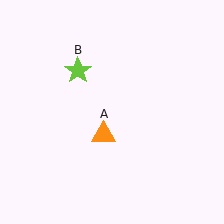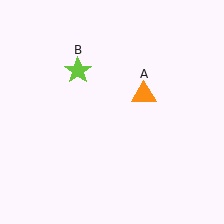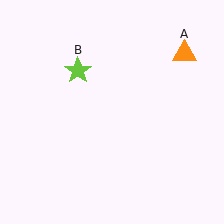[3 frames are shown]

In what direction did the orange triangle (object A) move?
The orange triangle (object A) moved up and to the right.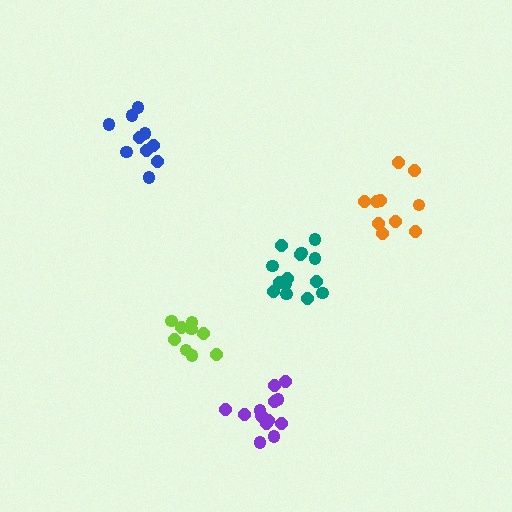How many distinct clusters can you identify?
There are 5 distinct clusters.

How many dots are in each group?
Group 1: 9 dots, Group 2: 10 dots, Group 3: 10 dots, Group 4: 14 dots, Group 5: 14 dots (57 total).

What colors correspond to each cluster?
The clusters are colored: lime, blue, orange, purple, teal.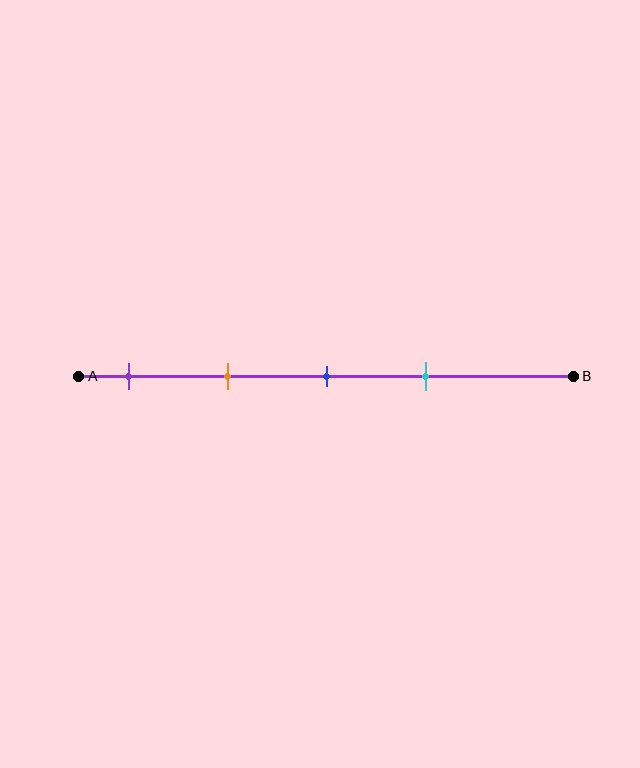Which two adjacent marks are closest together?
The blue and cyan marks are the closest adjacent pair.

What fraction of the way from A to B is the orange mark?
The orange mark is approximately 30% (0.3) of the way from A to B.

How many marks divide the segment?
There are 4 marks dividing the segment.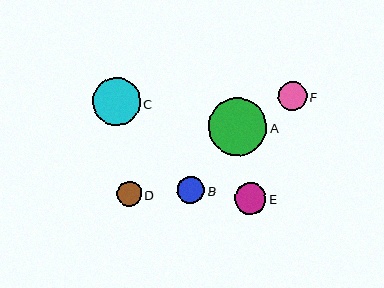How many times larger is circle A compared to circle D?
Circle A is approximately 2.4 times the size of circle D.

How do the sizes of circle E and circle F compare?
Circle E and circle F are approximately the same size.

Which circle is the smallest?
Circle D is the smallest with a size of approximately 25 pixels.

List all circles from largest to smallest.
From largest to smallest: A, C, E, F, B, D.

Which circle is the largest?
Circle A is the largest with a size of approximately 58 pixels.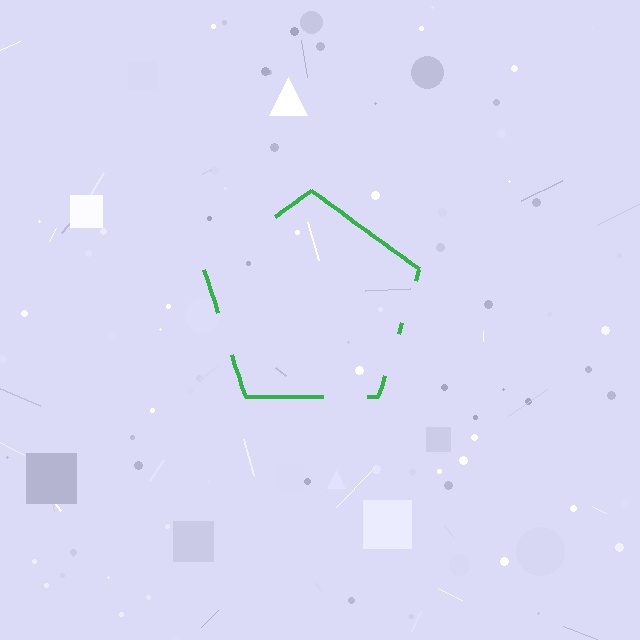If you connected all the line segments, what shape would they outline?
They would outline a pentagon.